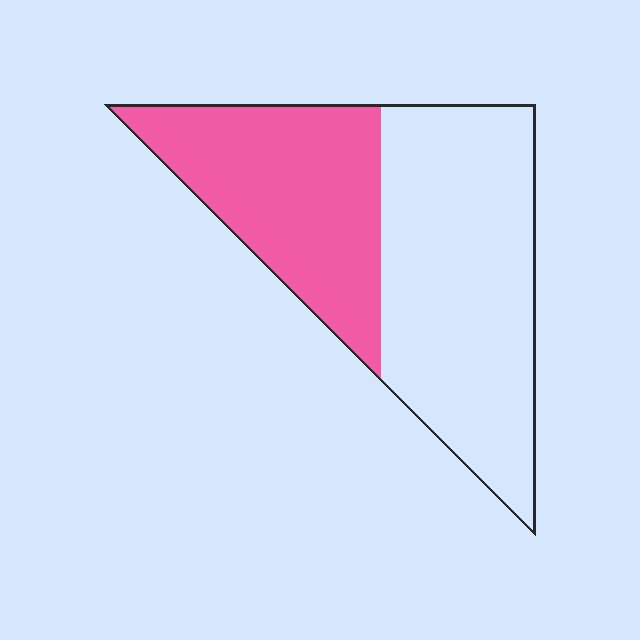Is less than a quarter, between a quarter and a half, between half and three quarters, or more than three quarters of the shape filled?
Between a quarter and a half.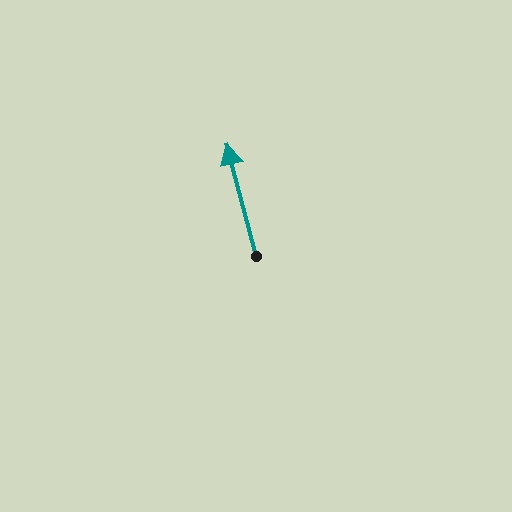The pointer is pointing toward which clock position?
Roughly 12 o'clock.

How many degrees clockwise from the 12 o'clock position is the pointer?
Approximately 345 degrees.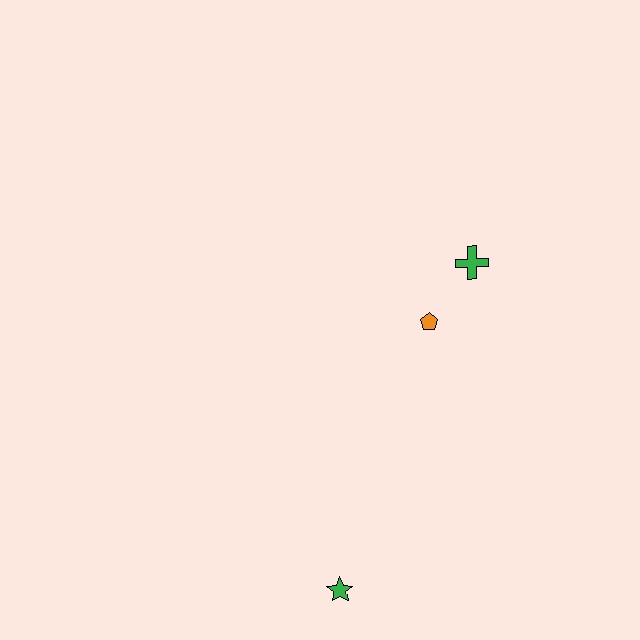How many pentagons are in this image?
There is 1 pentagon.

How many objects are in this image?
There are 3 objects.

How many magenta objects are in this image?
There are no magenta objects.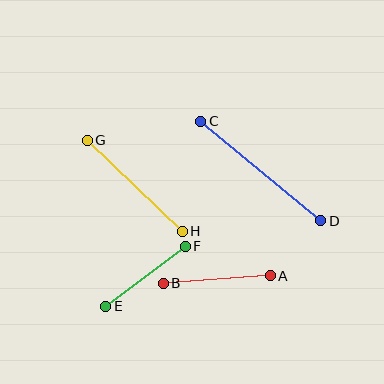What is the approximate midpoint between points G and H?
The midpoint is at approximately (135, 186) pixels.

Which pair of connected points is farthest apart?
Points C and D are farthest apart.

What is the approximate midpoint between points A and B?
The midpoint is at approximately (217, 280) pixels.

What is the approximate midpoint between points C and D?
The midpoint is at approximately (261, 171) pixels.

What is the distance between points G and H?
The distance is approximately 131 pixels.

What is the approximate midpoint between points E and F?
The midpoint is at approximately (145, 276) pixels.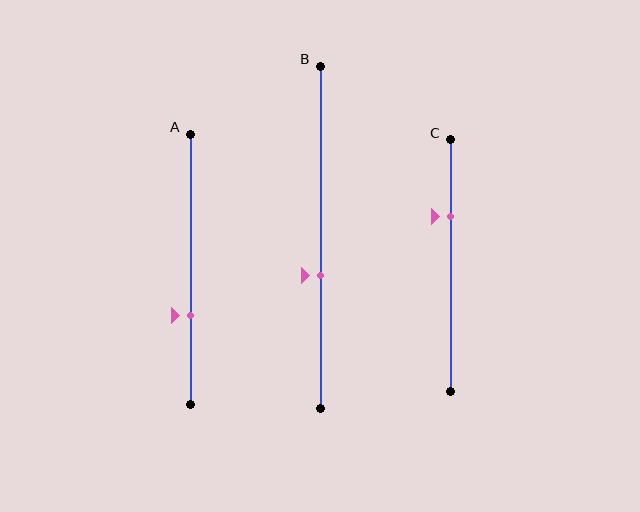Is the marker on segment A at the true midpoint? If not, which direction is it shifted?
No, the marker on segment A is shifted downward by about 17% of the segment length.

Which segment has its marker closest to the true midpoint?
Segment B has its marker closest to the true midpoint.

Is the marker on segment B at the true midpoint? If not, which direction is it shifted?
No, the marker on segment B is shifted downward by about 11% of the segment length.